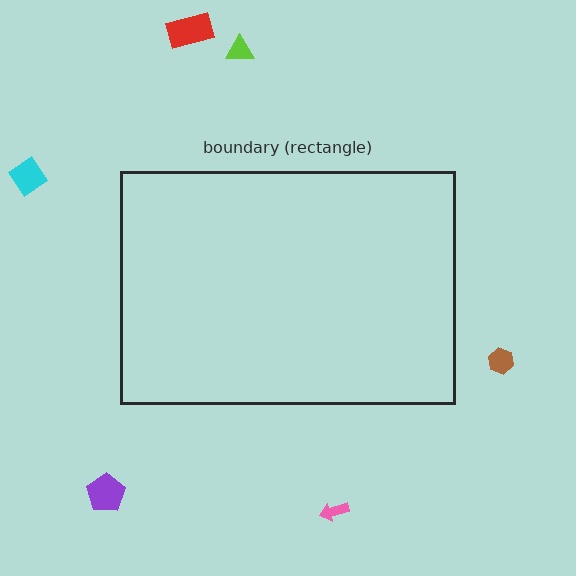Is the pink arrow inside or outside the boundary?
Outside.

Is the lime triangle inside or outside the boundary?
Outside.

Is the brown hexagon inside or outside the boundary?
Outside.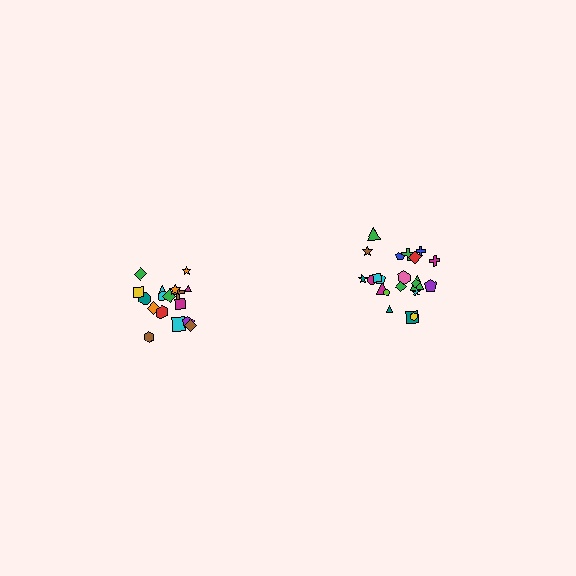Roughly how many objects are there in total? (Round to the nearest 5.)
Roughly 40 objects in total.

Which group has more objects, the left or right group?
The right group.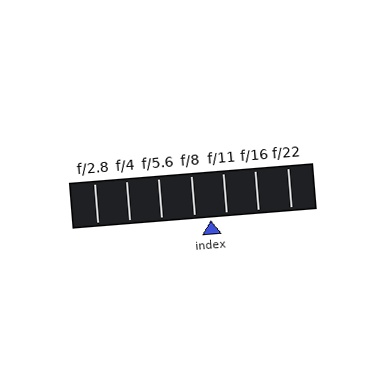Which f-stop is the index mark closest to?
The index mark is closest to f/11.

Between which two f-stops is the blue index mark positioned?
The index mark is between f/8 and f/11.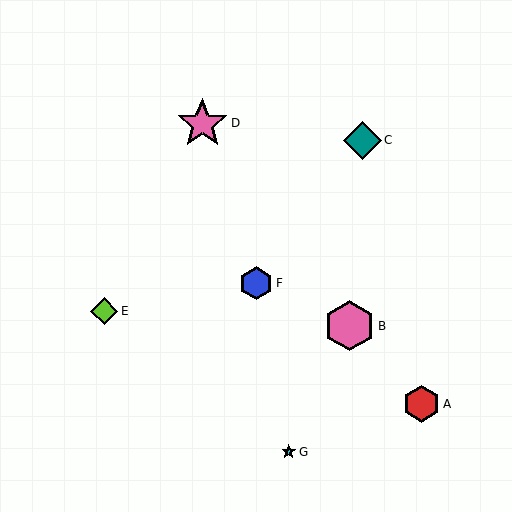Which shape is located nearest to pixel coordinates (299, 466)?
The cyan star (labeled G) at (289, 452) is nearest to that location.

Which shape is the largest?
The pink star (labeled D) is the largest.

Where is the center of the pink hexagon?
The center of the pink hexagon is at (350, 326).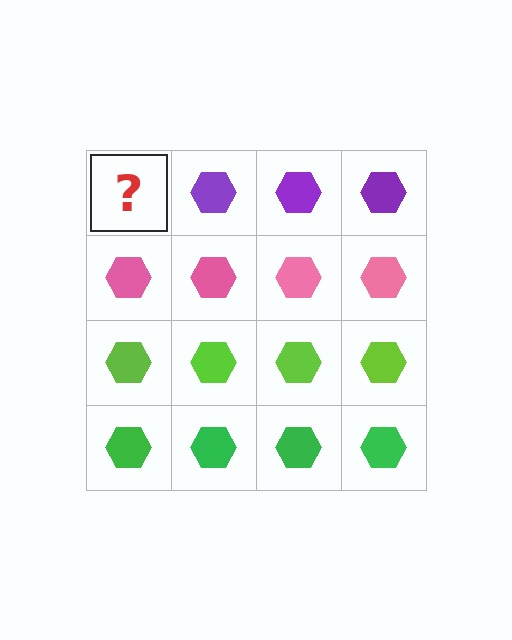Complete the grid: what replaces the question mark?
The question mark should be replaced with a purple hexagon.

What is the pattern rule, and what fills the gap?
The rule is that each row has a consistent color. The gap should be filled with a purple hexagon.